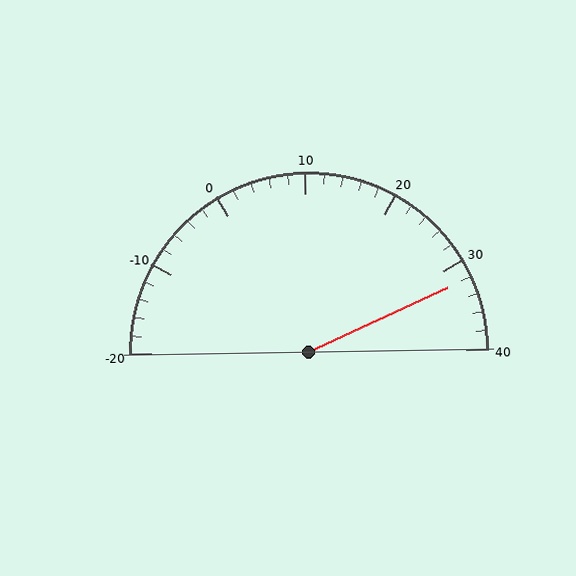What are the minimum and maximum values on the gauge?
The gauge ranges from -20 to 40.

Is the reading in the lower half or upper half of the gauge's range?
The reading is in the upper half of the range (-20 to 40).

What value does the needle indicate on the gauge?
The needle indicates approximately 32.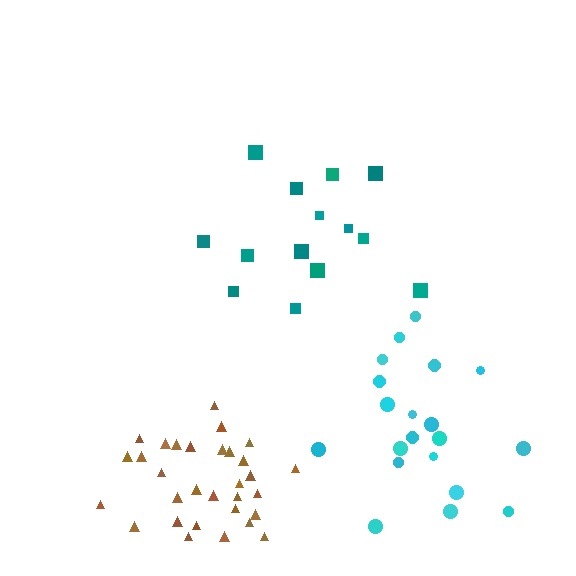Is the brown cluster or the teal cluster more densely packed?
Brown.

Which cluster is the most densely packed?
Brown.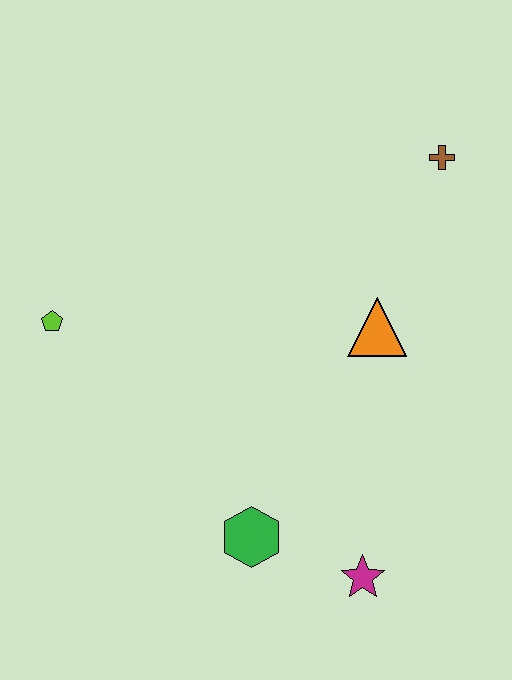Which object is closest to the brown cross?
The orange triangle is closest to the brown cross.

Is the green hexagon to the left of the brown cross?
Yes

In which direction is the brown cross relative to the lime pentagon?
The brown cross is to the right of the lime pentagon.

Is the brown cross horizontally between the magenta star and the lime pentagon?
No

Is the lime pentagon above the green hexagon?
Yes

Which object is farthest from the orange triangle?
The lime pentagon is farthest from the orange triangle.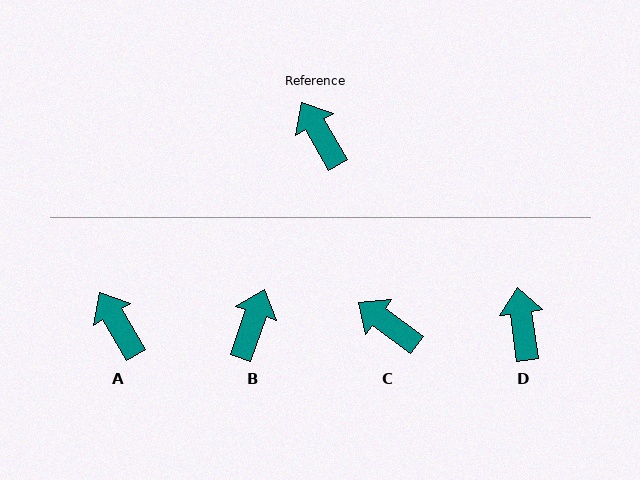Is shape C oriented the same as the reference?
No, it is off by about 24 degrees.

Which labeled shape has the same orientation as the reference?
A.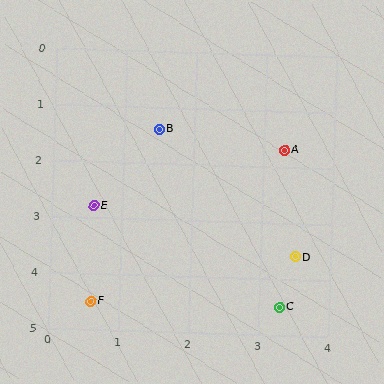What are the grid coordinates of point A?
Point A is at approximately (3.3, 1.7).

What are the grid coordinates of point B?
Point B is at approximately (1.5, 1.4).